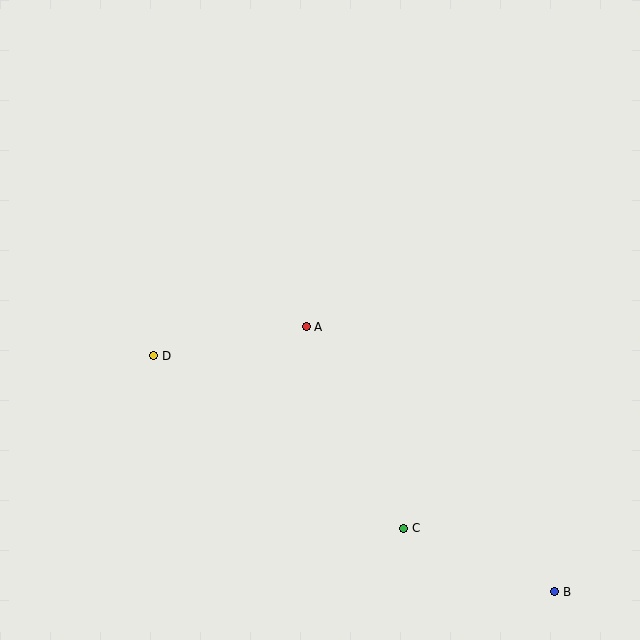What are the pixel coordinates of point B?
Point B is at (555, 592).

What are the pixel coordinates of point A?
Point A is at (306, 327).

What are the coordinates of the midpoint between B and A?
The midpoint between B and A is at (430, 459).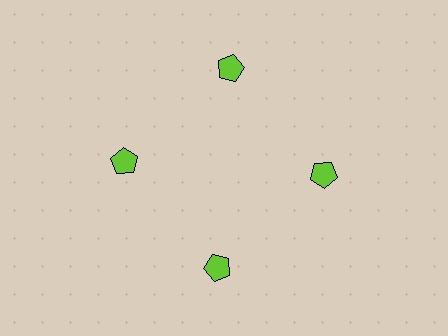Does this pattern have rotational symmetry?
Yes, this pattern has 4-fold rotational symmetry. It looks the same after rotating 90 degrees around the center.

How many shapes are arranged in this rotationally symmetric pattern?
There are 4 shapes, arranged in 4 groups of 1.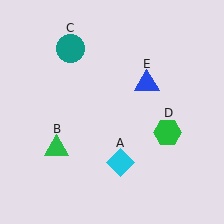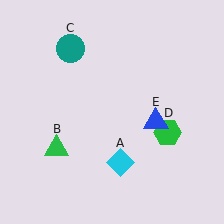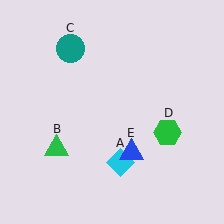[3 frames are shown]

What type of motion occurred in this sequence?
The blue triangle (object E) rotated clockwise around the center of the scene.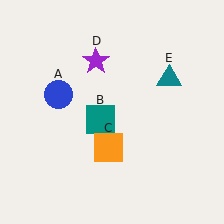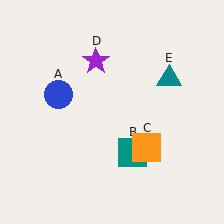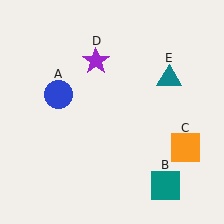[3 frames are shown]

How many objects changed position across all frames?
2 objects changed position: teal square (object B), orange square (object C).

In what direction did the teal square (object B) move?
The teal square (object B) moved down and to the right.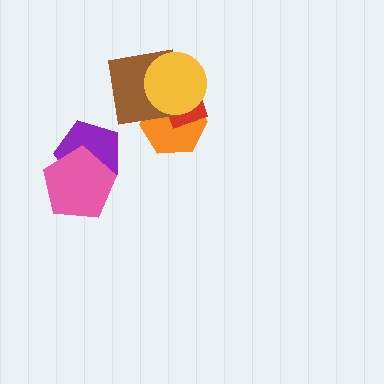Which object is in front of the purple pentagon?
The pink pentagon is in front of the purple pentagon.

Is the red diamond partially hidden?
Yes, it is partially covered by another shape.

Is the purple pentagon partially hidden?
Yes, it is partially covered by another shape.